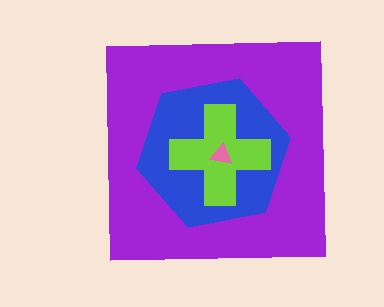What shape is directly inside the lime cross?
The pink triangle.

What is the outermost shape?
The purple square.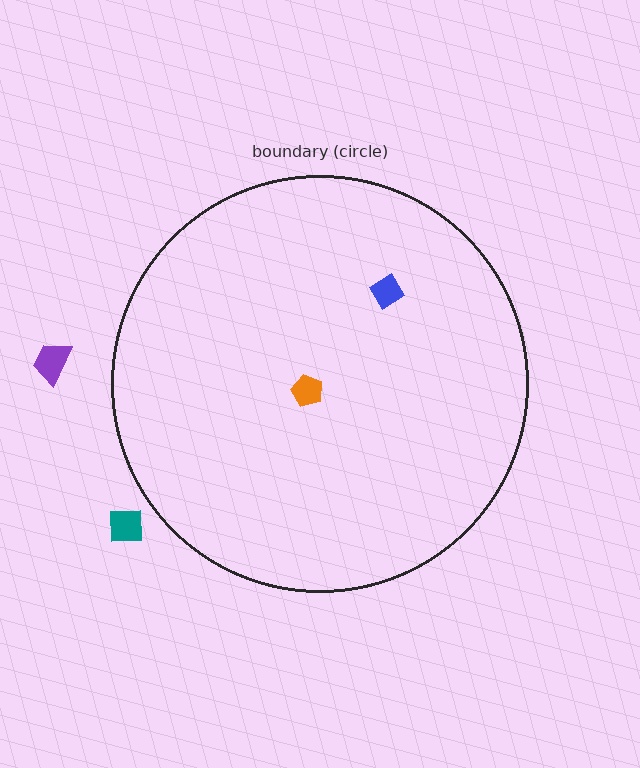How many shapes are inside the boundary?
2 inside, 2 outside.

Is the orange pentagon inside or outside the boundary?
Inside.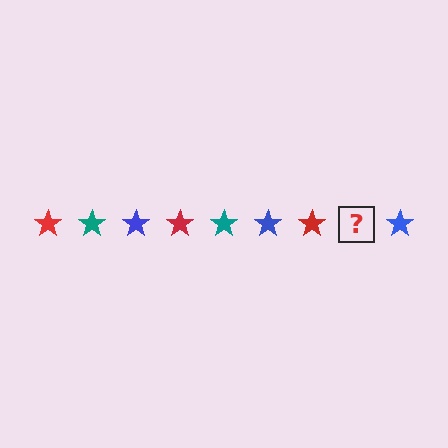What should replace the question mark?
The question mark should be replaced with a teal star.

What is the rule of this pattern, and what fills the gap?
The rule is that the pattern cycles through red, teal, blue stars. The gap should be filled with a teal star.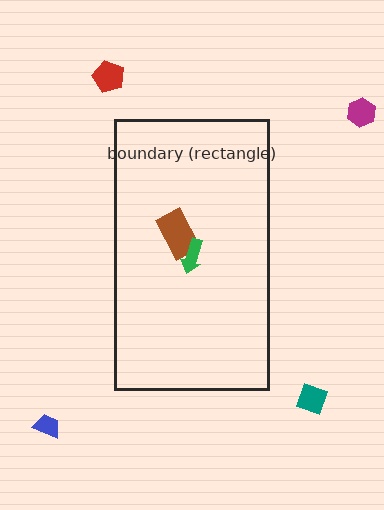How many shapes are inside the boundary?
2 inside, 4 outside.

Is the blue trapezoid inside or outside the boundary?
Outside.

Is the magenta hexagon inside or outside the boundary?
Outside.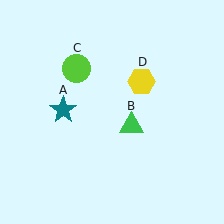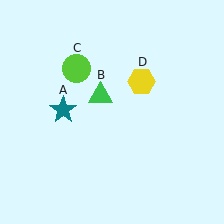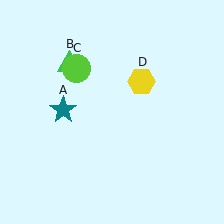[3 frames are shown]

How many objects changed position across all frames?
1 object changed position: green triangle (object B).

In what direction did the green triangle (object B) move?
The green triangle (object B) moved up and to the left.